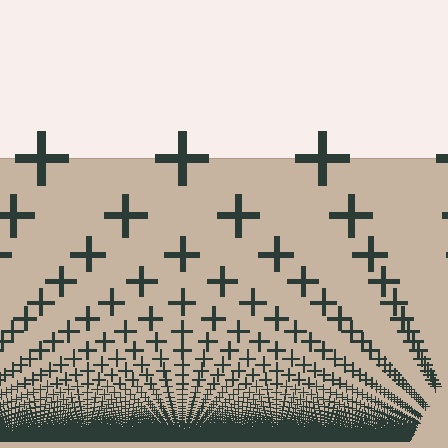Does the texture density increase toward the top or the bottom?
Density increases toward the bottom.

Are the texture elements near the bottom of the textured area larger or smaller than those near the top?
Smaller. The gradient is inverted — elements near the bottom are smaller and denser.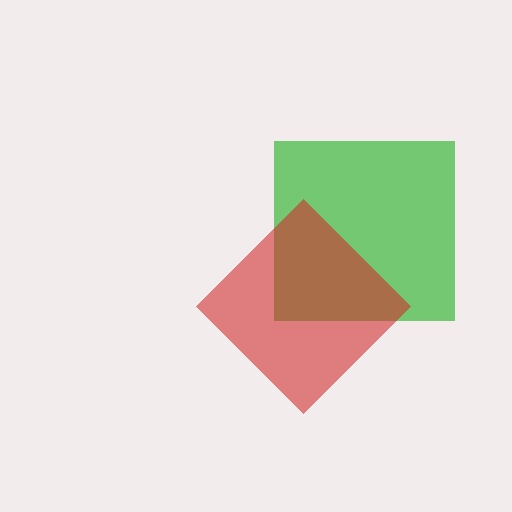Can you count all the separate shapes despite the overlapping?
Yes, there are 2 separate shapes.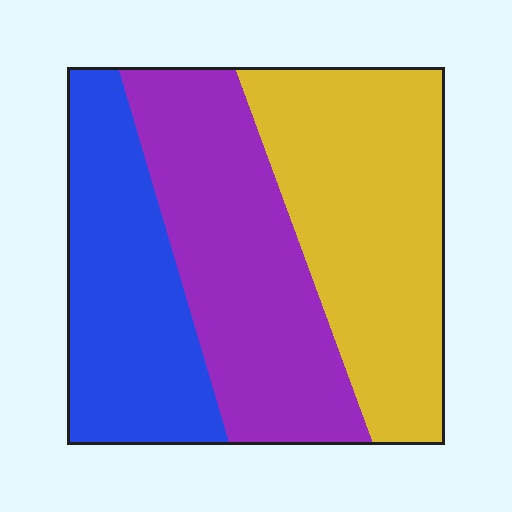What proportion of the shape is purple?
Purple takes up about one third (1/3) of the shape.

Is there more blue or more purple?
Purple.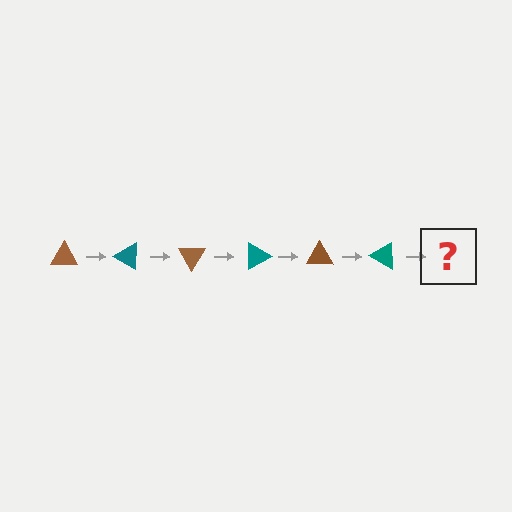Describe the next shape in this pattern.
It should be a brown triangle, rotated 180 degrees from the start.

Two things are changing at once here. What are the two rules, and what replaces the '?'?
The two rules are that it rotates 30 degrees each step and the color cycles through brown and teal. The '?' should be a brown triangle, rotated 180 degrees from the start.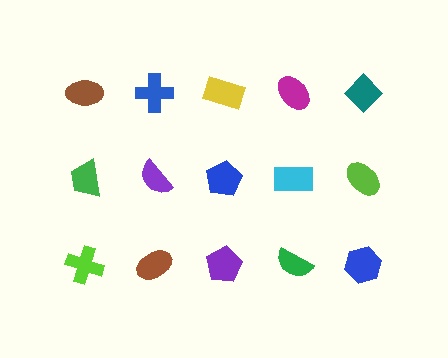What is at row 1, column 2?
A blue cross.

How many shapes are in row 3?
5 shapes.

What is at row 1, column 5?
A teal diamond.